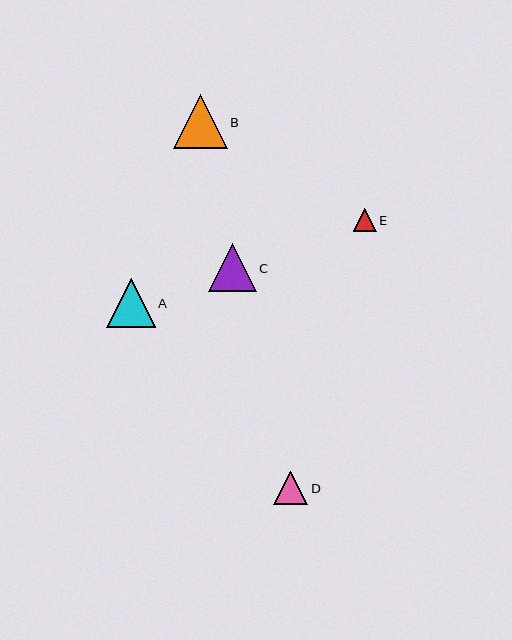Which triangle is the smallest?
Triangle E is the smallest with a size of approximately 23 pixels.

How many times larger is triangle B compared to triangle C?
Triangle B is approximately 1.1 times the size of triangle C.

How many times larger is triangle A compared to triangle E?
Triangle A is approximately 2.1 times the size of triangle E.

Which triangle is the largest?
Triangle B is the largest with a size of approximately 54 pixels.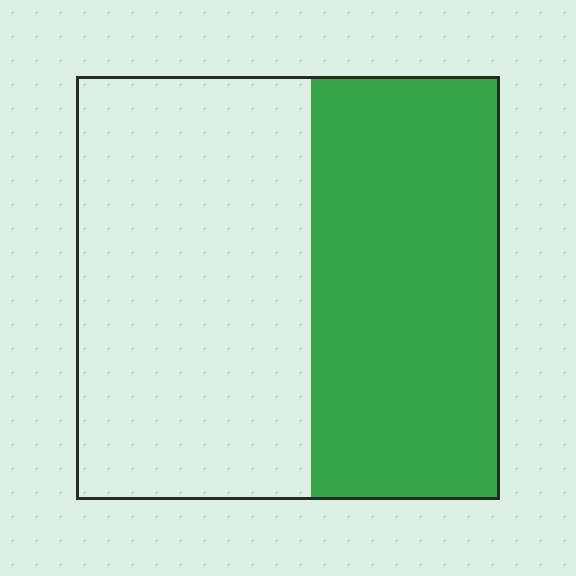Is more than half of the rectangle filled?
No.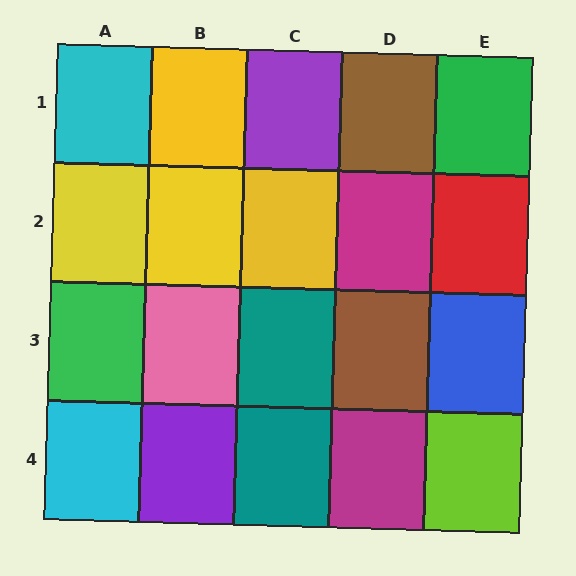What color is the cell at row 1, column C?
Purple.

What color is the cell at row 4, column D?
Magenta.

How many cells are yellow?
4 cells are yellow.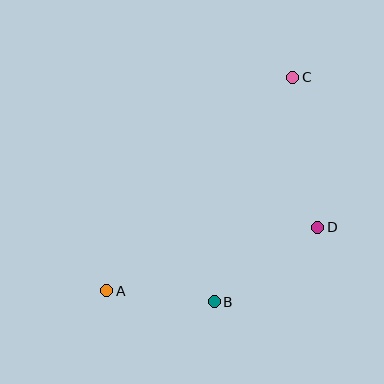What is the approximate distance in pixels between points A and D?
The distance between A and D is approximately 220 pixels.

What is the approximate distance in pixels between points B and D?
The distance between B and D is approximately 128 pixels.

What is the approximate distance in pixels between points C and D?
The distance between C and D is approximately 152 pixels.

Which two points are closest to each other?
Points A and B are closest to each other.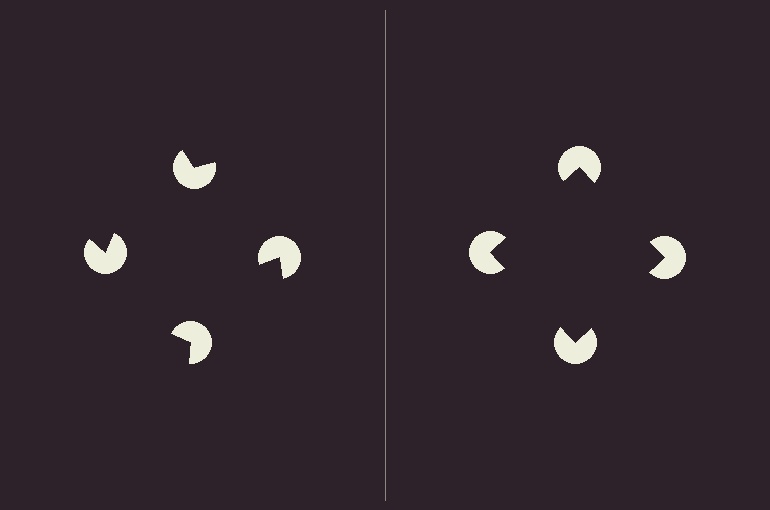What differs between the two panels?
The pac-man discs are positioned identically on both sides; only the wedge orientations differ. On the right they align to a square; on the left they are misaligned.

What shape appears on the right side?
An illusory square.